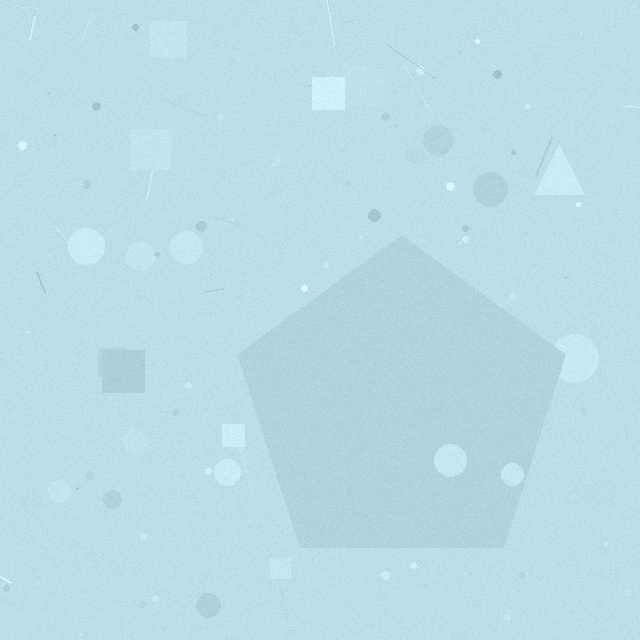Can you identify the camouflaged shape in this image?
The camouflaged shape is a pentagon.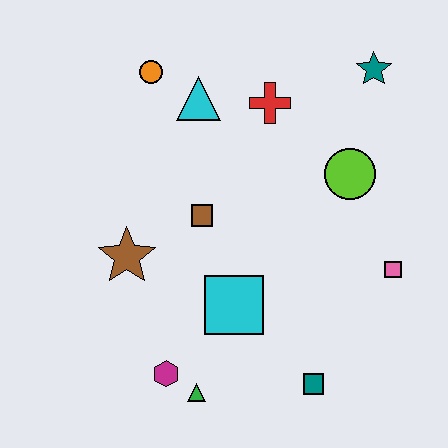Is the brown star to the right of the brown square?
No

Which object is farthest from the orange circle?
The teal square is farthest from the orange circle.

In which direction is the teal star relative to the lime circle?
The teal star is above the lime circle.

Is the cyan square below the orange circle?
Yes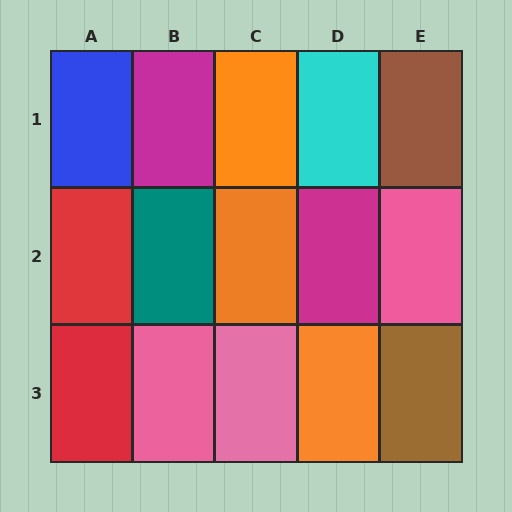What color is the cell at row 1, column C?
Orange.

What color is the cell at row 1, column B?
Magenta.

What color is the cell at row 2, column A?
Red.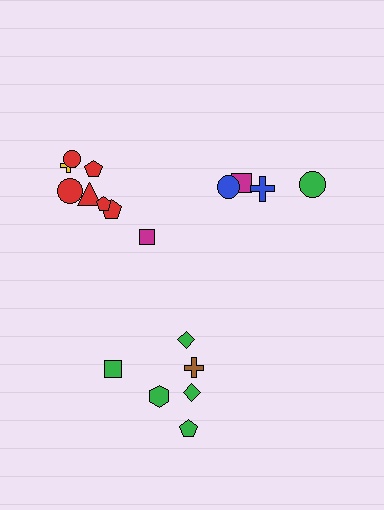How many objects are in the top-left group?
There are 8 objects.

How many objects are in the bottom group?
There are 6 objects.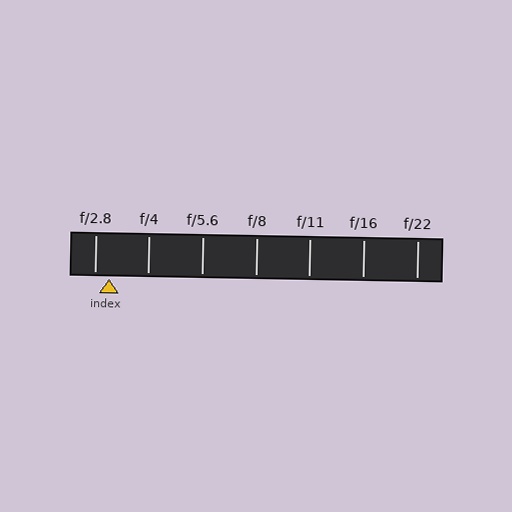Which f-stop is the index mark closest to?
The index mark is closest to f/2.8.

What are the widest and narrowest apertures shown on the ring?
The widest aperture shown is f/2.8 and the narrowest is f/22.